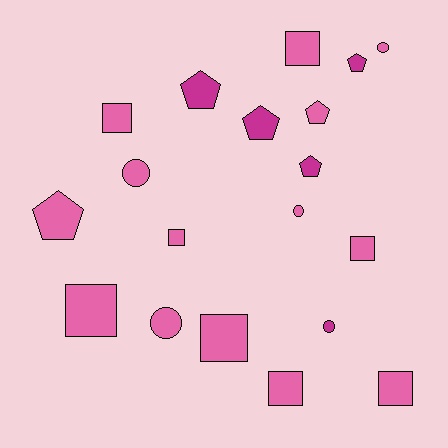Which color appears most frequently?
Pink, with 14 objects.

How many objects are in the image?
There are 19 objects.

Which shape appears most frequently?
Square, with 8 objects.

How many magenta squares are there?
There are no magenta squares.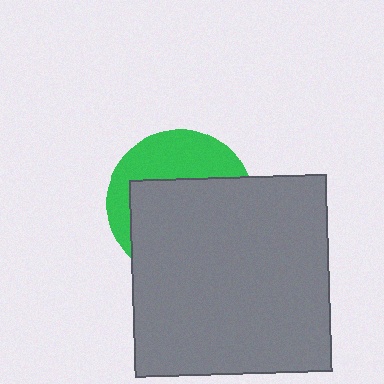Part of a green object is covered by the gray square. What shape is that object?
It is a circle.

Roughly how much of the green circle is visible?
A small part of it is visible (roughly 37%).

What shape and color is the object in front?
The object in front is a gray square.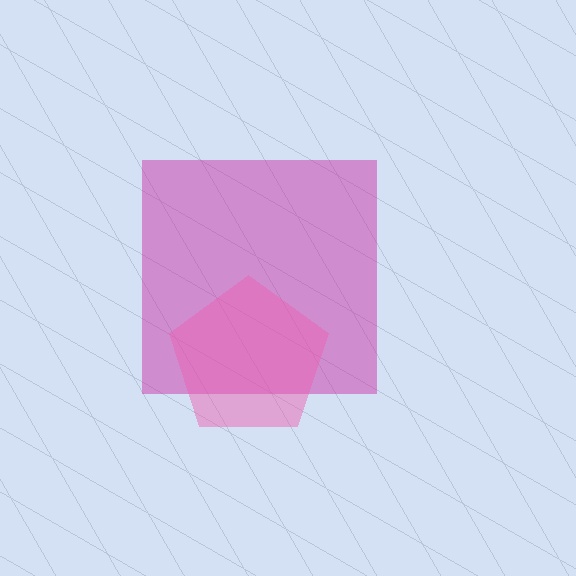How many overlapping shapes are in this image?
There are 2 overlapping shapes in the image.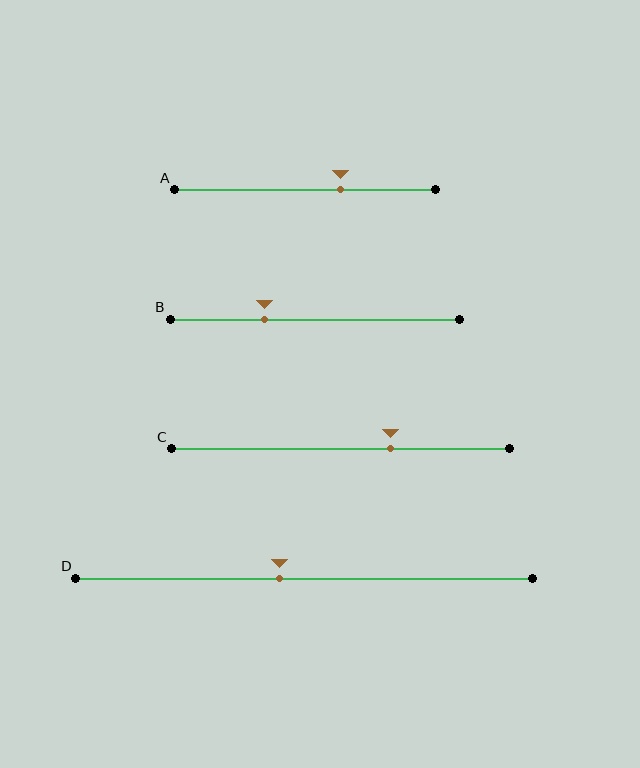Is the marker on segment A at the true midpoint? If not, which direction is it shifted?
No, the marker on segment A is shifted to the right by about 14% of the segment length.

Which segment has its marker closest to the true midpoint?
Segment D has its marker closest to the true midpoint.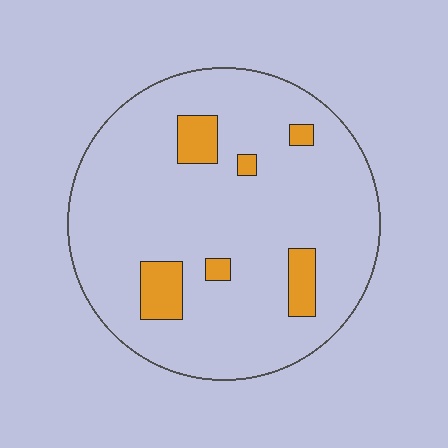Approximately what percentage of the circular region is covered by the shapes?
Approximately 10%.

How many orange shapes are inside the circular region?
6.